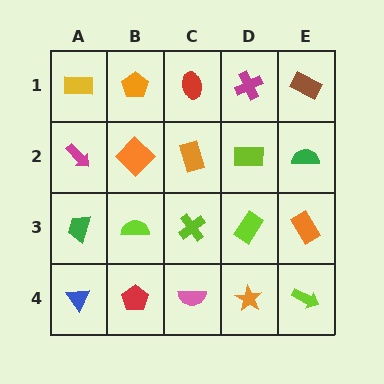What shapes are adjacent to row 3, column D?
A lime rectangle (row 2, column D), an orange star (row 4, column D), a lime cross (row 3, column C), an orange rectangle (row 3, column E).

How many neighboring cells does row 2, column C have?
4.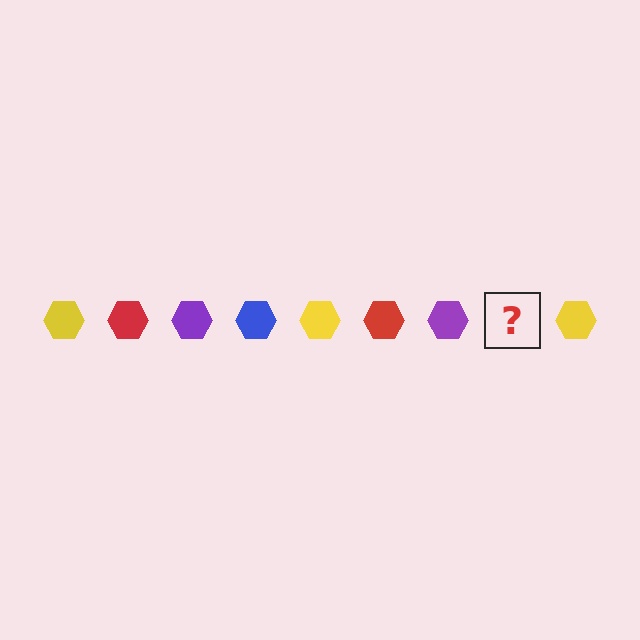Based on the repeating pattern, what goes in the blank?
The blank should be a blue hexagon.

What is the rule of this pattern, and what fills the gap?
The rule is that the pattern cycles through yellow, red, purple, blue hexagons. The gap should be filled with a blue hexagon.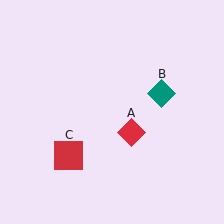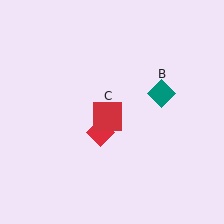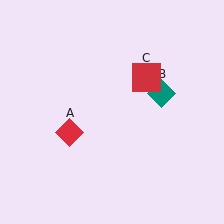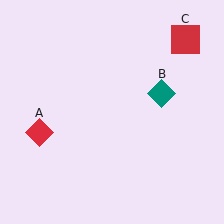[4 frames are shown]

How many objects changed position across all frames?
2 objects changed position: red diamond (object A), red square (object C).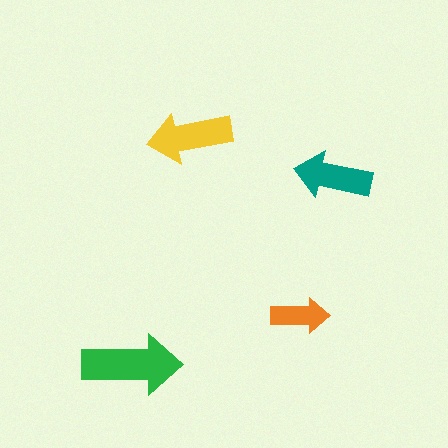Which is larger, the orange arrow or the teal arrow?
The teal one.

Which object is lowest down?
The green arrow is bottommost.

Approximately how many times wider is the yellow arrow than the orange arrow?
About 1.5 times wider.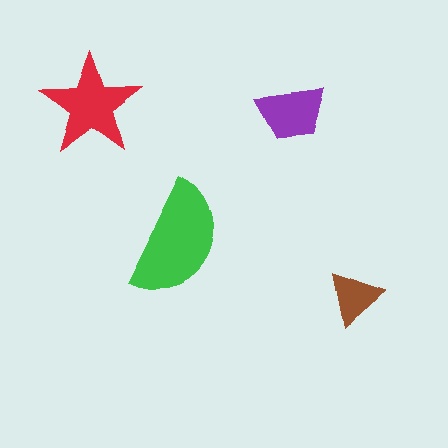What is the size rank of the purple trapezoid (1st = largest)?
3rd.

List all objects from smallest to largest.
The brown triangle, the purple trapezoid, the red star, the green semicircle.